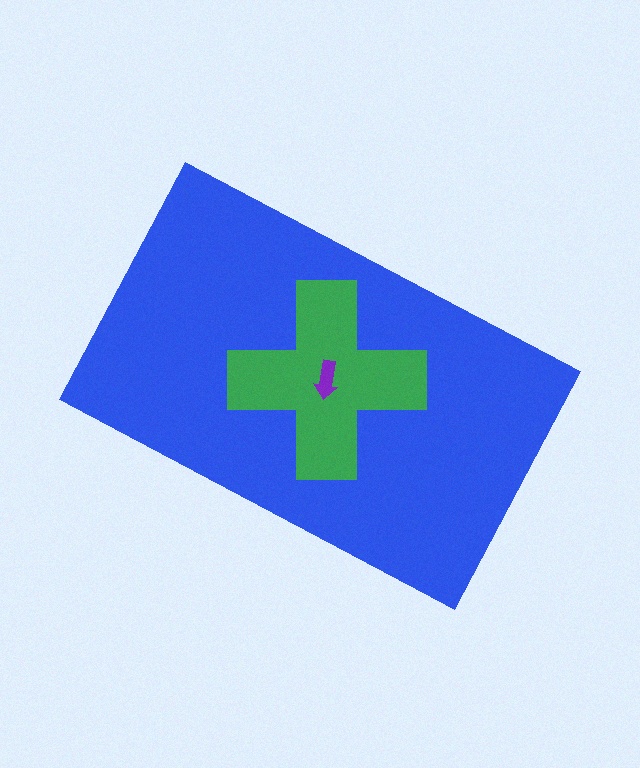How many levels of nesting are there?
3.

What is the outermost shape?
The blue rectangle.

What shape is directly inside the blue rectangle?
The green cross.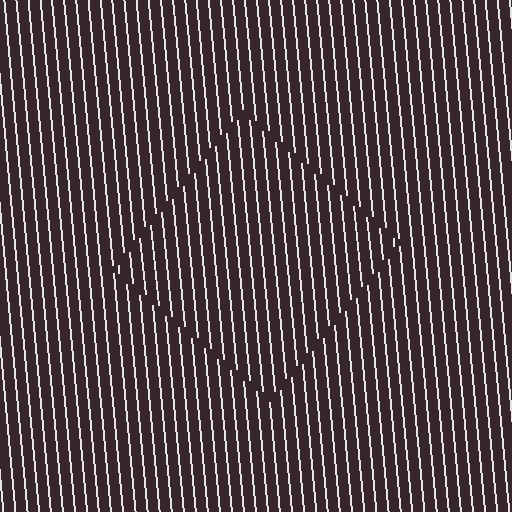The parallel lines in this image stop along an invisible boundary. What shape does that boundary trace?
An illusory square. The interior of the shape contains the same grating, shifted by half a period — the contour is defined by the phase discontinuity where line-ends from the inner and outer gratings abut.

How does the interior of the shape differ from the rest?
The interior of the shape contains the same grating, shifted by half a period — the contour is defined by the phase discontinuity where line-ends from the inner and outer gratings abut.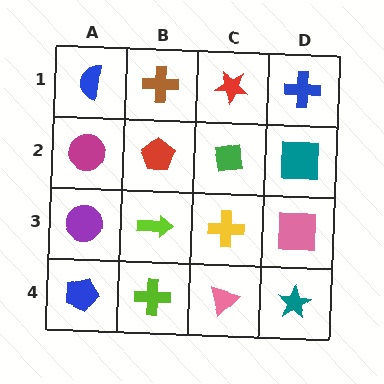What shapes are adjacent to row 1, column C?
A green square (row 2, column C), a brown cross (row 1, column B), a blue cross (row 1, column D).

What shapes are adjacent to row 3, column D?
A teal square (row 2, column D), a teal star (row 4, column D), a yellow cross (row 3, column C).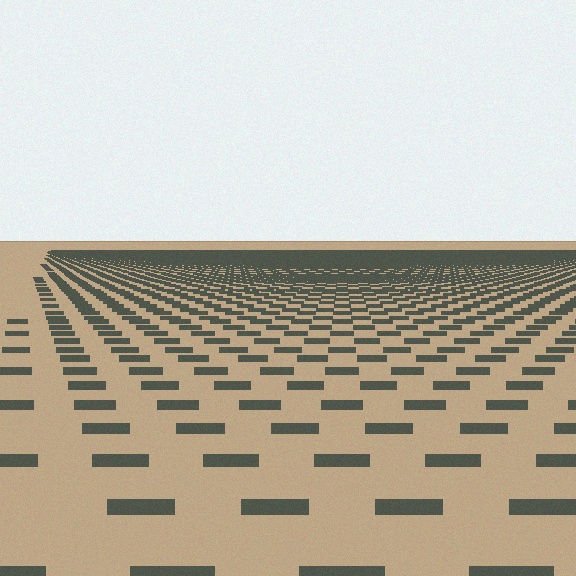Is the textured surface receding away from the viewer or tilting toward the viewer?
The surface is receding away from the viewer. Texture elements get smaller and denser toward the top.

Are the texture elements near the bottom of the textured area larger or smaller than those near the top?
Larger. Near the bottom, elements are closer to the viewer and appear at a bigger on-screen size.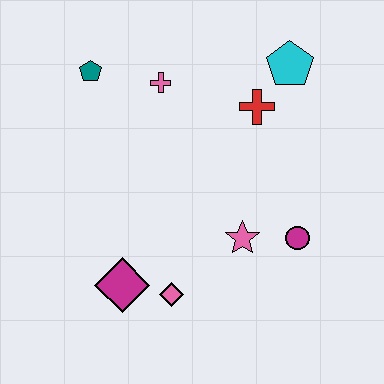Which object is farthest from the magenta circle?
The teal pentagon is farthest from the magenta circle.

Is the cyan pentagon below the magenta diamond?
No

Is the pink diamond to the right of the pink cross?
Yes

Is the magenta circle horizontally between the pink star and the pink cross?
No